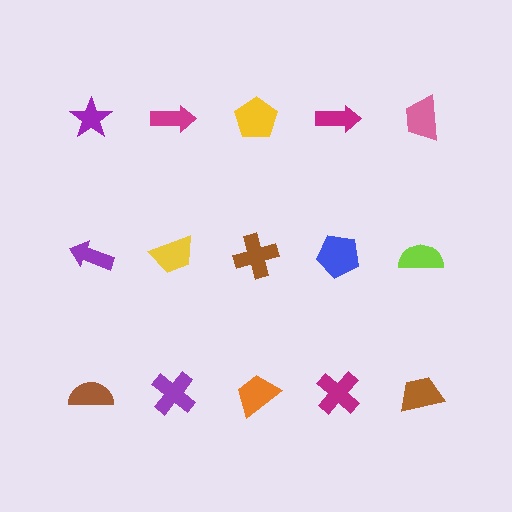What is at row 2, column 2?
A yellow trapezoid.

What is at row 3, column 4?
A magenta cross.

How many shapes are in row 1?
5 shapes.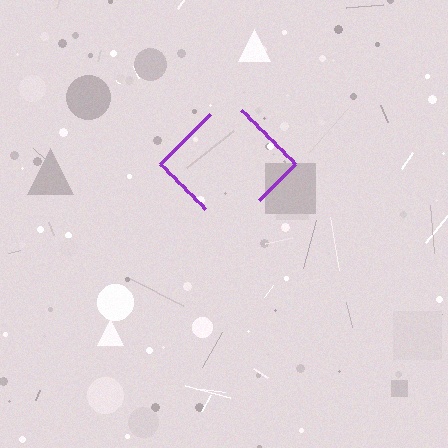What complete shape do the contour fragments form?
The contour fragments form a diamond.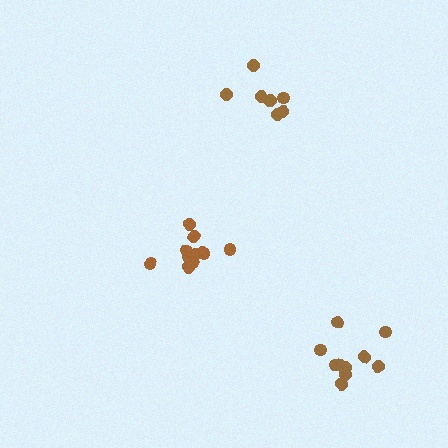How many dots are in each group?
Group 1: 10 dots, Group 2: 8 dots, Group 3: 11 dots (29 total).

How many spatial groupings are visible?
There are 3 spatial groupings.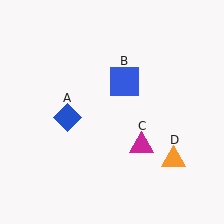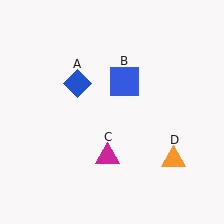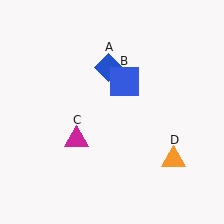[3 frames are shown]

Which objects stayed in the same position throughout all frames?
Blue square (object B) and orange triangle (object D) remained stationary.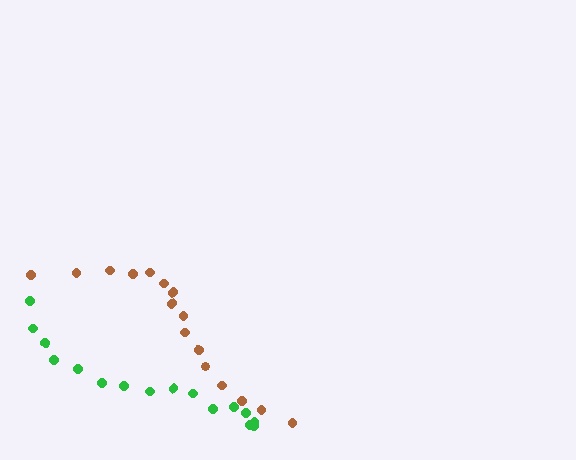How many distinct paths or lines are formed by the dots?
There are 2 distinct paths.